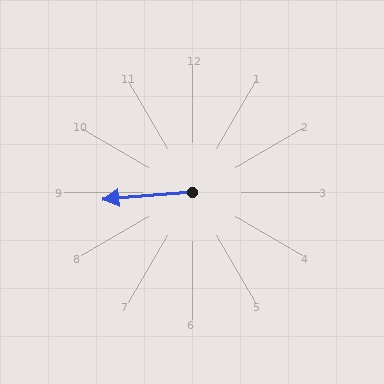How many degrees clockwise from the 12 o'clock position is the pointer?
Approximately 265 degrees.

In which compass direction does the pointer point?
West.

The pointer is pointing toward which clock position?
Roughly 9 o'clock.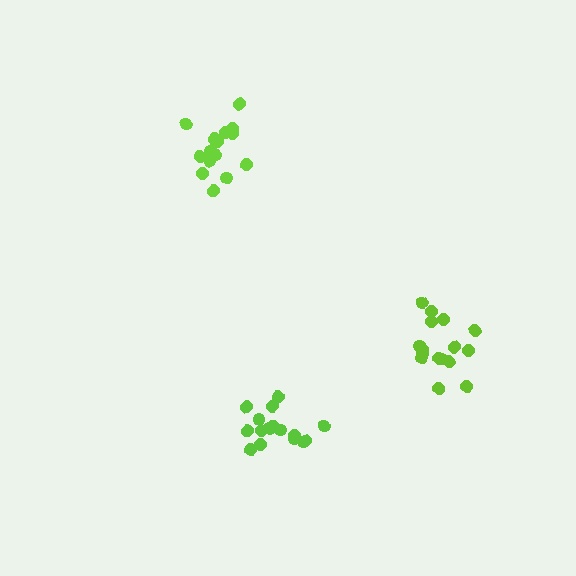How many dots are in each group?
Group 1: 16 dots, Group 2: 16 dots, Group 3: 16 dots (48 total).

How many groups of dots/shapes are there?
There are 3 groups.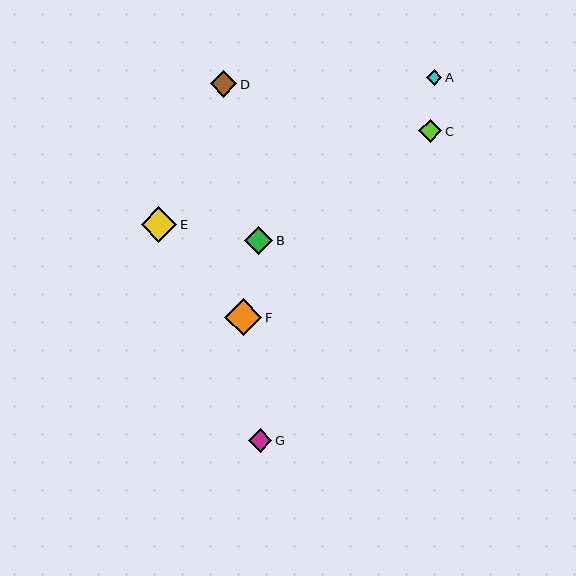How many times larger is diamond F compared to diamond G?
Diamond F is approximately 1.6 times the size of diamond G.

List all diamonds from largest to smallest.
From largest to smallest: F, E, B, D, G, C, A.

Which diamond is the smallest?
Diamond A is the smallest with a size of approximately 15 pixels.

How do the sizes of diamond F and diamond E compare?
Diamond F and diamond E are approximately the same size.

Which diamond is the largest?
Diamond F is the largest with a size of approximately 37 pixels.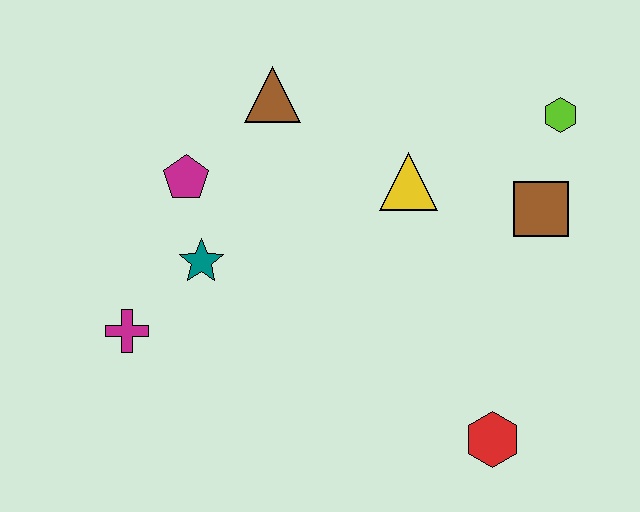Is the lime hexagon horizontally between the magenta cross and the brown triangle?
No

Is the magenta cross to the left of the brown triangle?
Yes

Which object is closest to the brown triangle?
The magenta pentagon is closest to the brown triangle.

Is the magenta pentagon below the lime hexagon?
Yes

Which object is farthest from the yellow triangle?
The magenta cross is farthest from the yellow triangle.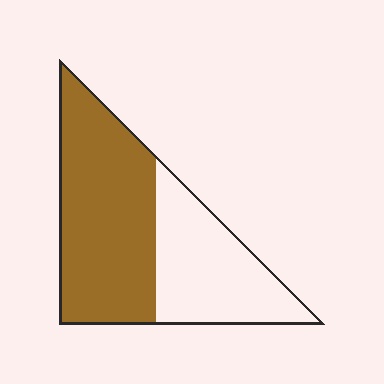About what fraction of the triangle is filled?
About three fifths (3/5).